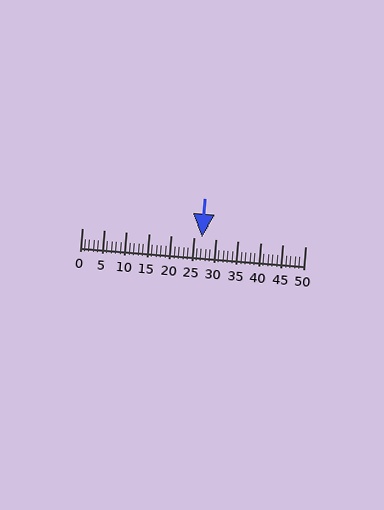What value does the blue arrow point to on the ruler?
The blue arrow points to approximately 27.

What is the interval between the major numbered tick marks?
The major tick marks are spaced 5 units apart.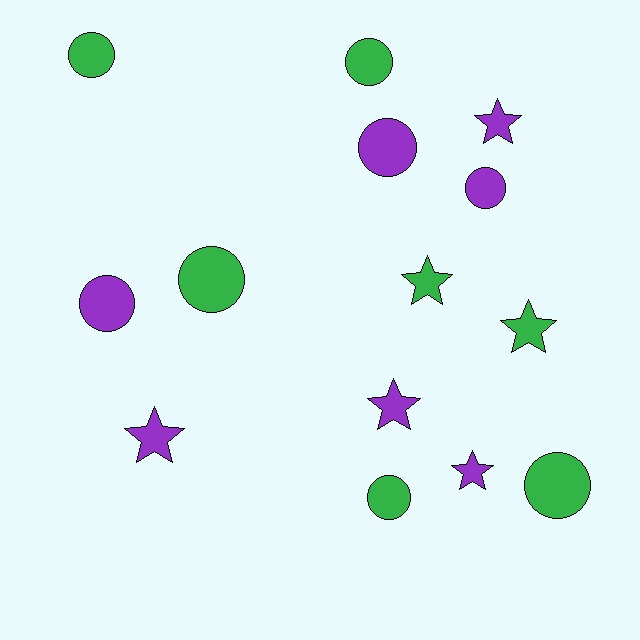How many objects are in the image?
There are 14 objects.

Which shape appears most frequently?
Circle, with 8 objects.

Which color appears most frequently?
Purple, with 7 objects.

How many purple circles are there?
There are 3 purple circles.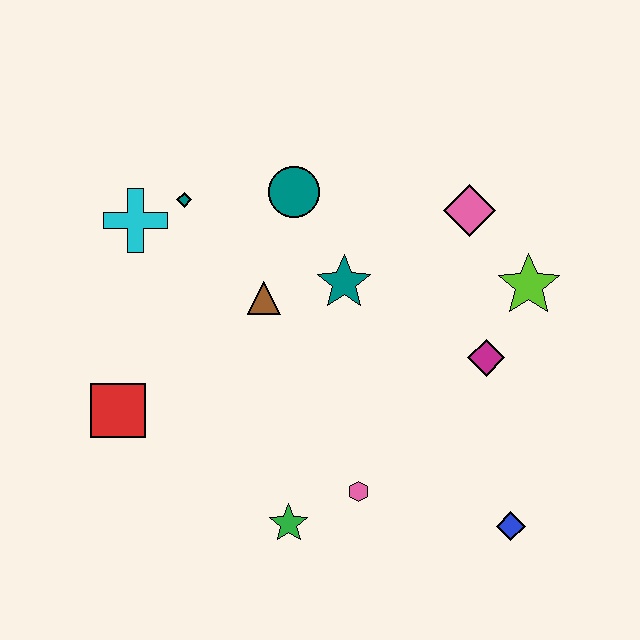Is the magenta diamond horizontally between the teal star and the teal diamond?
No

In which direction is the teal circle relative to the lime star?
The teal circle is to the left of the lime star.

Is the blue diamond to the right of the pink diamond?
Yes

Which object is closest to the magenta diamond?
The lime star is closest to the magenta diamond.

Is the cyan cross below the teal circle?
Yes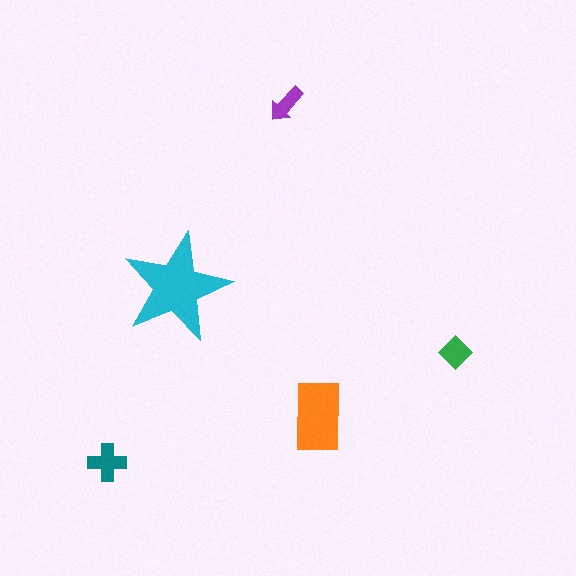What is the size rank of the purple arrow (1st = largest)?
5th.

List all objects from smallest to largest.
The purple arrow, the green diamond, the teal cross, the orange rectangle, the cyan star.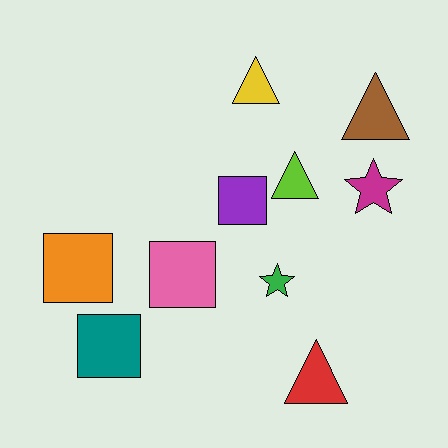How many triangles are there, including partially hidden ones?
There are 4 triangles.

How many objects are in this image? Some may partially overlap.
There are 10 objects.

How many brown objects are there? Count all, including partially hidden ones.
There is 1 brown object.